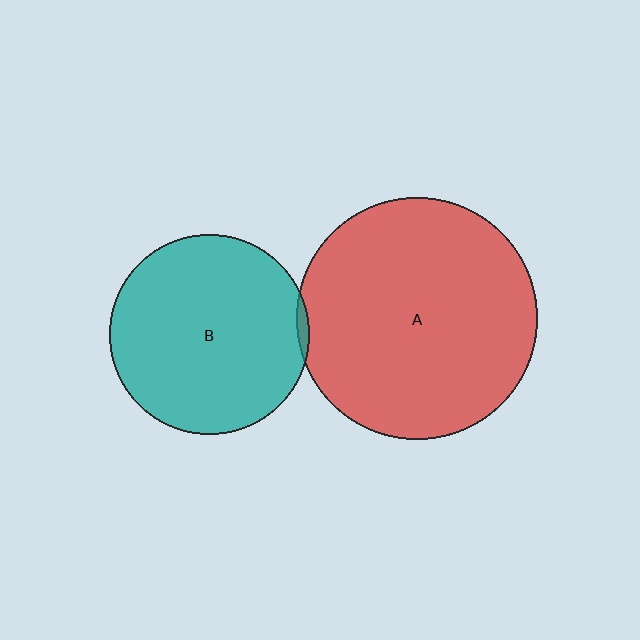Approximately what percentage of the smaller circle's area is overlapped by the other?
Approximately 5%.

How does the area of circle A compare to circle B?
Approximately 1.5 times.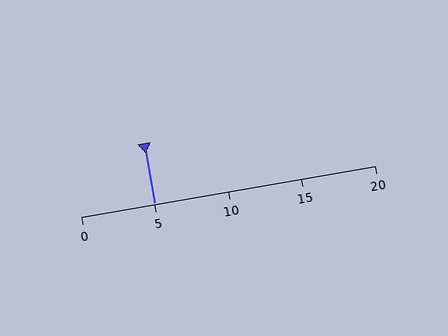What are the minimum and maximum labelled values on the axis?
The axis runs from 0 to 20.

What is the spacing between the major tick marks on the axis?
The major ticks are spaced 5 apart.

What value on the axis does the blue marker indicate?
The marker indicates approximately 5.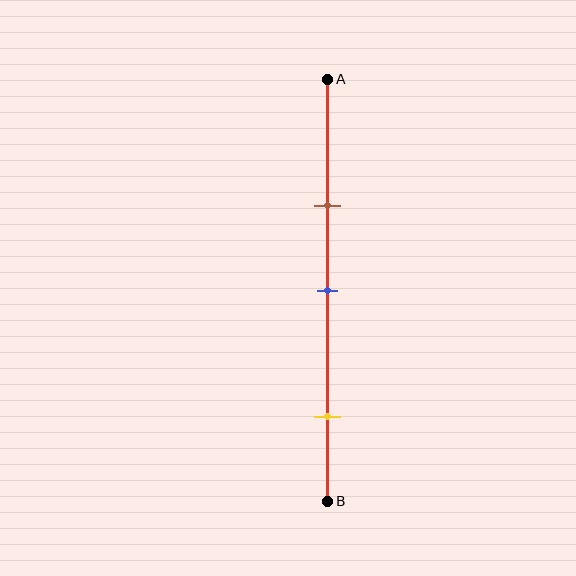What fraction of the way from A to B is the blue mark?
The blue mark is approximately 50% (0.5) of the way from A to B.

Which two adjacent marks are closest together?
The brown and blue marks are the closest adjacent pair.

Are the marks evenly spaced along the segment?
No, the marks are not evenly spaced.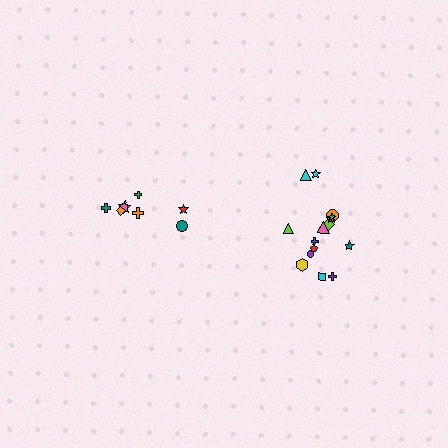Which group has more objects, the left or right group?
The right group.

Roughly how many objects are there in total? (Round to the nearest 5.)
Roughly 25 objects in total.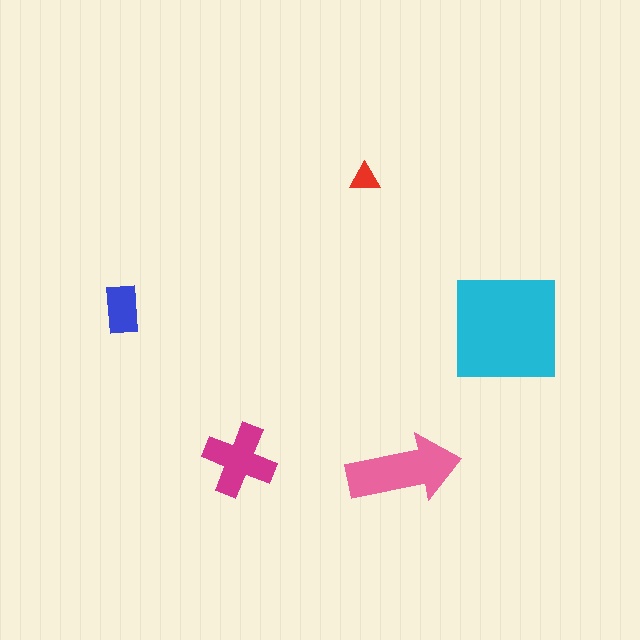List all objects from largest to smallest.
The cyan square, the pink arrow, the magenta cross, the blue rectangle, the red triangle.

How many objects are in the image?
There are 5 objects in the image.